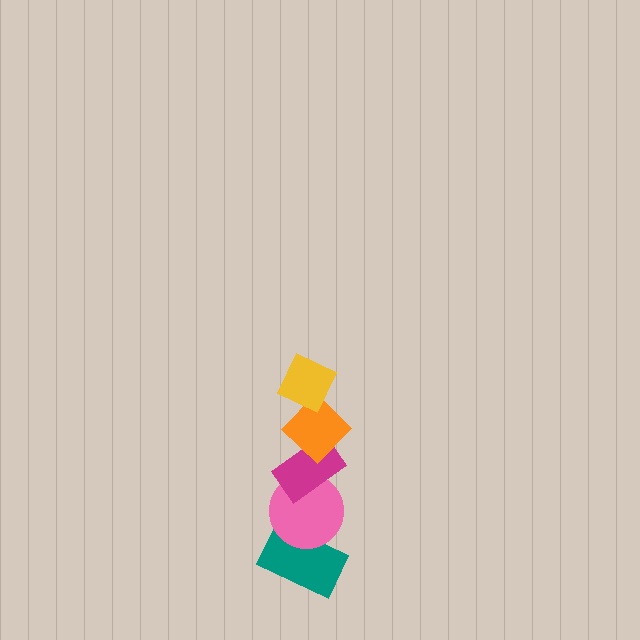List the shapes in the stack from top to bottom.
From top to bottom: the yellow diamond, the orange diamond, the magenta rectangle, the pink circle, the teal rectangle.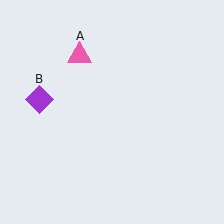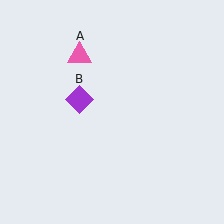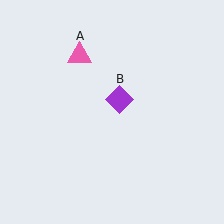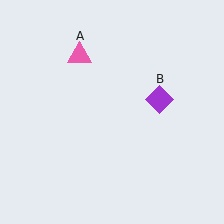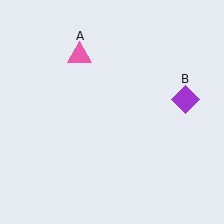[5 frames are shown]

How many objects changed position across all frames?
1 object changed position: purple diamond (object B).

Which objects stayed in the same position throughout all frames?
Pink triangle (object A) remained stationary.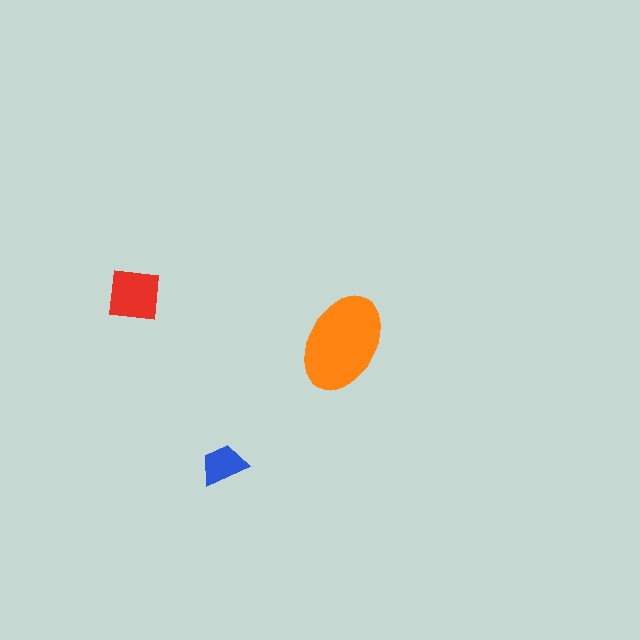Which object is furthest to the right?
The orange ellipse is rightmost.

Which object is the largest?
The orange ellipse.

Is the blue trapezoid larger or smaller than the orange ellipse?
Smaller.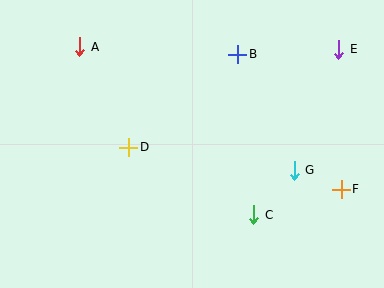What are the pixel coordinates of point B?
Point B is at (238, 54).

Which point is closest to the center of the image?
Point D at (129, 147) is closest to the center.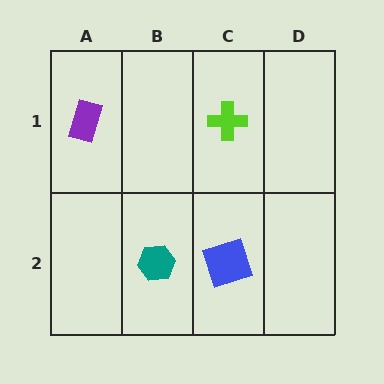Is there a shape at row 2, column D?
No, that cell is empty.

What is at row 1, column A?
A purple rectangle.